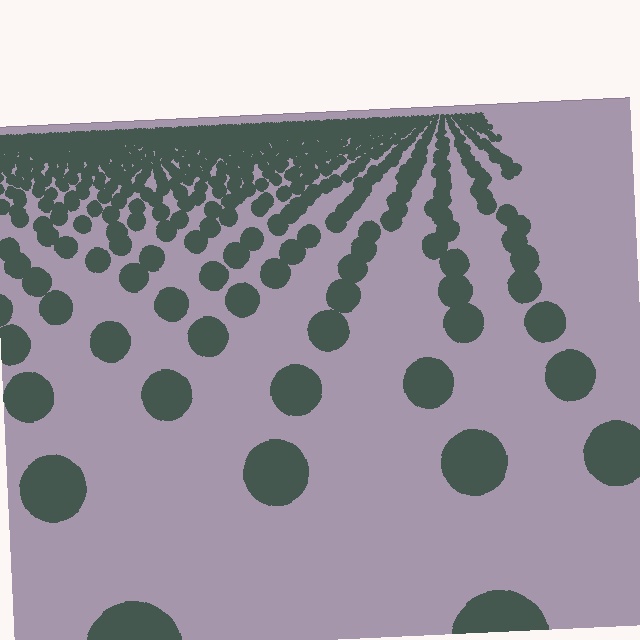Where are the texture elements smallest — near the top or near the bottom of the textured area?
Near the top.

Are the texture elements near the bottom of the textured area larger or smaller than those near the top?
Larger. Near the bottom, elements are closer to the viewer and appear at a bigger on-screen size.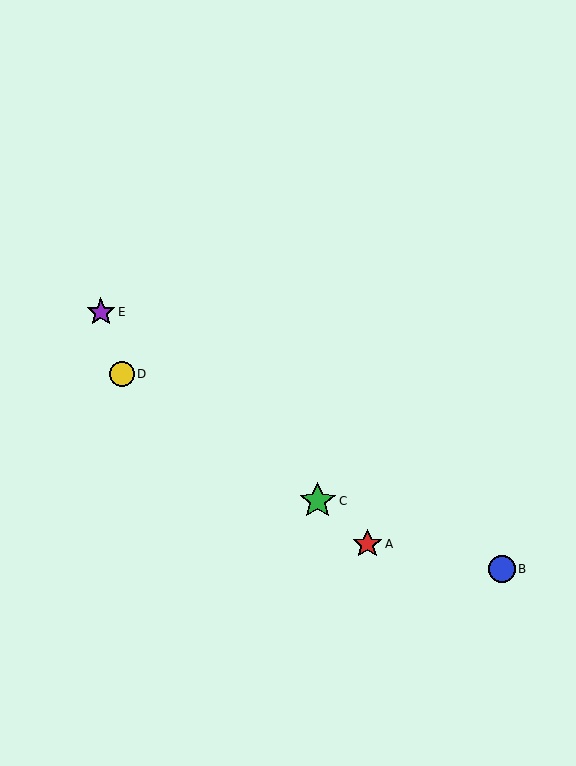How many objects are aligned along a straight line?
3 objects (A, C, E) are aligned along a straight line.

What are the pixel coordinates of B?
Object B is at (502, 569).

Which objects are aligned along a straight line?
Objects A, C, E are aligned along a straight line.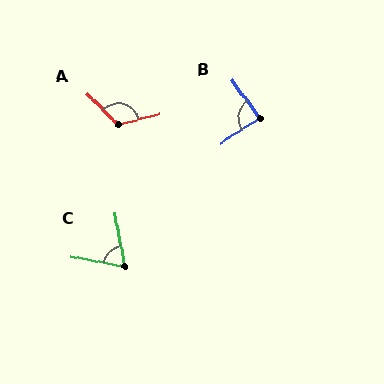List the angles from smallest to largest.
C (69°), B (86°), A (121°).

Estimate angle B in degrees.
Approximately 86 degrees.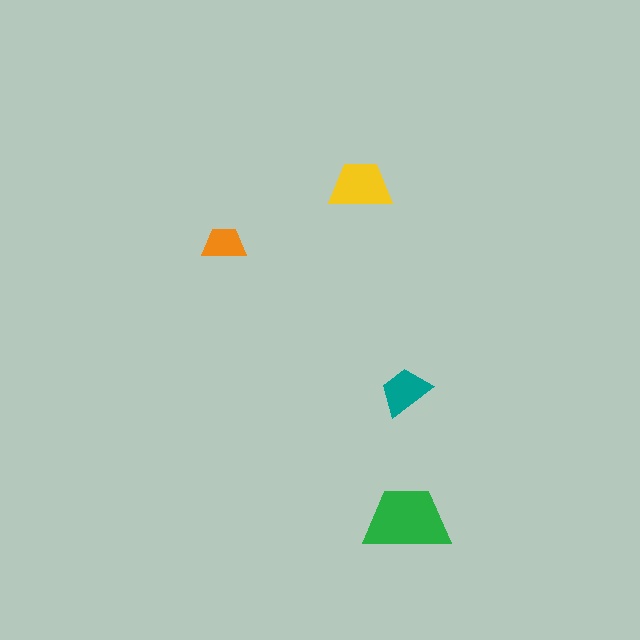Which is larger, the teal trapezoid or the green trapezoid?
The green one.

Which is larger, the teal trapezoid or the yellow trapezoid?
The yellow one.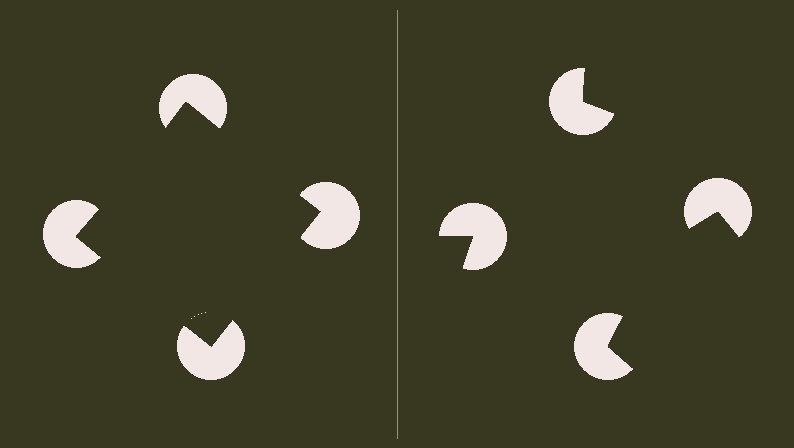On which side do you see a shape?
An illusory square appears on the left side. On the right side the wedge cuts are rotated, so no coherent shape forms.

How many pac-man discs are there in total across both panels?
8 — 4 on each side.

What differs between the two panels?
The pac-man discs are positioned identically on both sides; only the wedge orientations differ. On the left they align to a square; on the right they are misaligned.